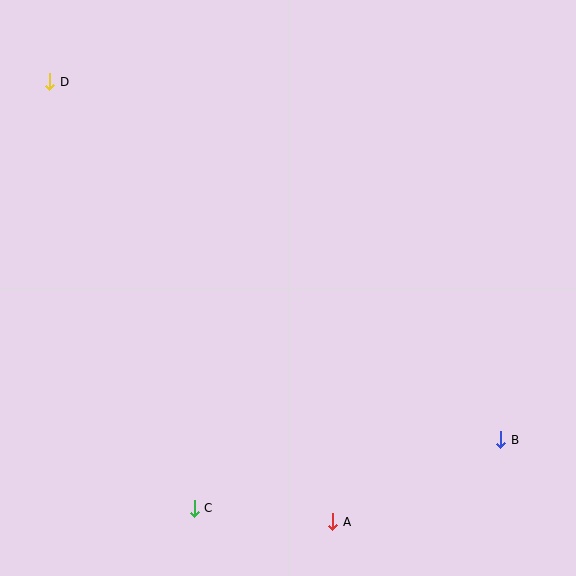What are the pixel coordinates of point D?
Point D is at (50, 82).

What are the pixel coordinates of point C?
Point C is at (194, 508).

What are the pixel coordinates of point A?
Point A is at (333, 522).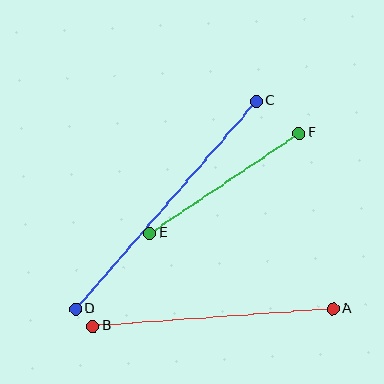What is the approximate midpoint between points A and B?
The midpoint is at approximately (213, 317) pixels.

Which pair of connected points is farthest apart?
Points C and D are farthest apart.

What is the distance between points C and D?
The distance is approximately 275 pixels.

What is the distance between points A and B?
The distance is approximately 240 pixels.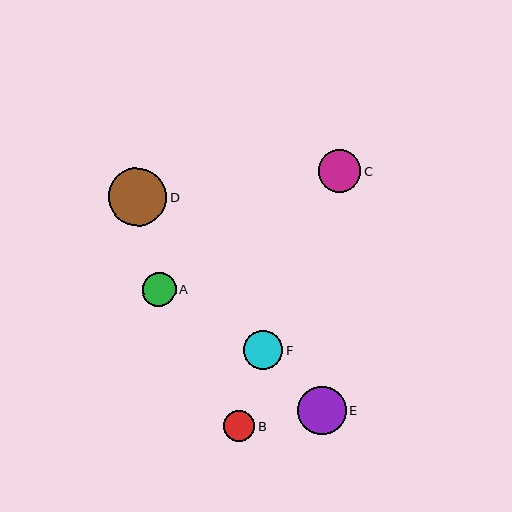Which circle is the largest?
Circle D is the largest with a size of approximately 58 pixels.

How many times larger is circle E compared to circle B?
Circle E is approximately 1.5 times the size of circle B.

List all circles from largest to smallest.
From largest to smallest: D, E, C, F, A, B.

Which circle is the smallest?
Circle B is the smallest with a size of approximately 31 pixels.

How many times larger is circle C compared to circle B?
Circle C is approximately 1.4 times the size of circle B.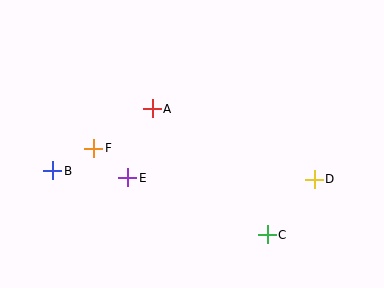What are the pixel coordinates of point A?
Point A is at (152, 109).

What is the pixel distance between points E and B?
The distance between E and B is 75 pixels.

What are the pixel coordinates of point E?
Point E is at (128, 178).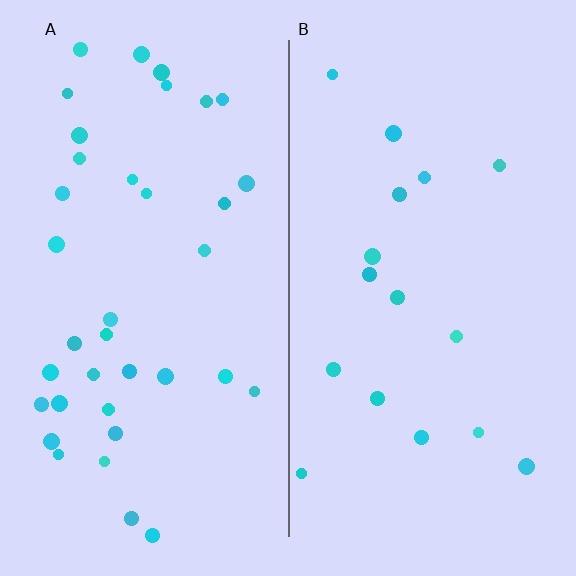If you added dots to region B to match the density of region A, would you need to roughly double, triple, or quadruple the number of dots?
Approximately double.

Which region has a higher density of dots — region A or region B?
A (the left).